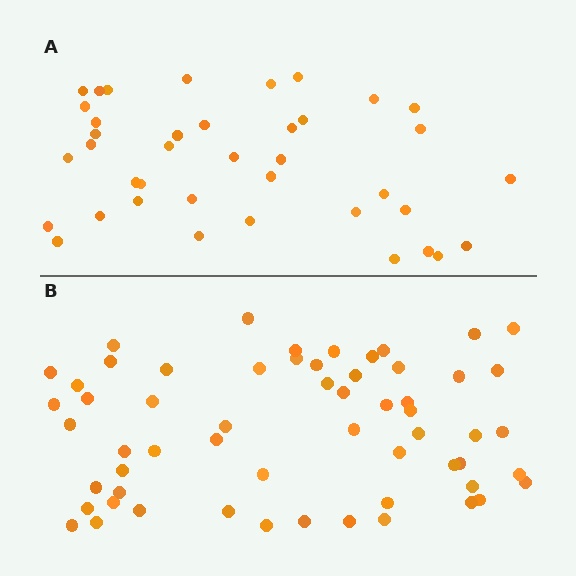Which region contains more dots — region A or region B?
Region B (the bottom region) has more dots.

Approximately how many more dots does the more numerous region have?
Region B has approximately 20 more dots than region A.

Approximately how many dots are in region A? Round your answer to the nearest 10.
About 40 dots. (The exact count is 39, which rounds to 40.)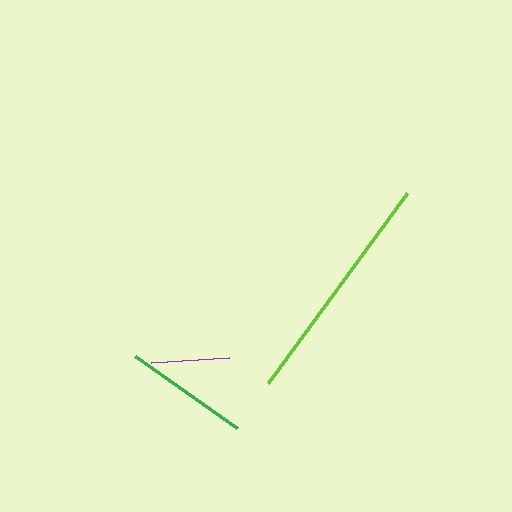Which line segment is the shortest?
The purple line is the shortest at approximately 79 pixels.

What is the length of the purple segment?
The purple segment is approximately 79 pixels long.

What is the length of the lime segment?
The lime segment is approximately 235 pixels long.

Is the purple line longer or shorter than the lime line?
The lime line is longer than the purple line.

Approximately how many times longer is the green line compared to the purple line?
The green line is approximately 1.6 times the length of the purple line.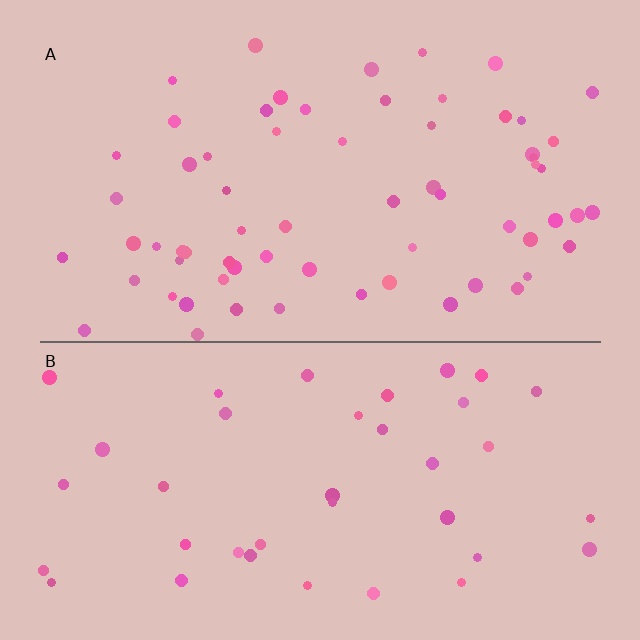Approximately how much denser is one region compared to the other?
Approximately 1.7× — region A over region B.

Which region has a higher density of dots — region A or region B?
A (the top).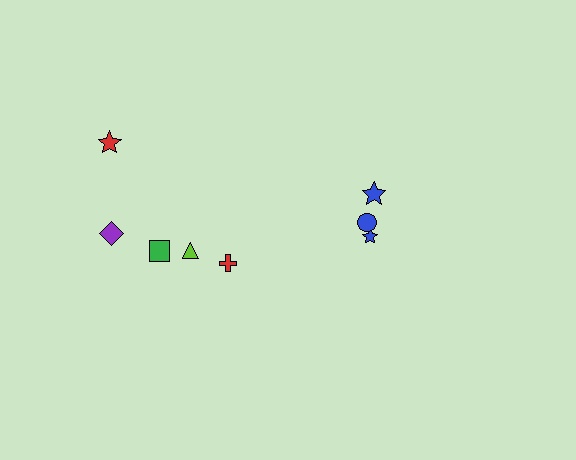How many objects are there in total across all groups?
There are 8 objects.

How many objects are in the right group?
There are 3 objects.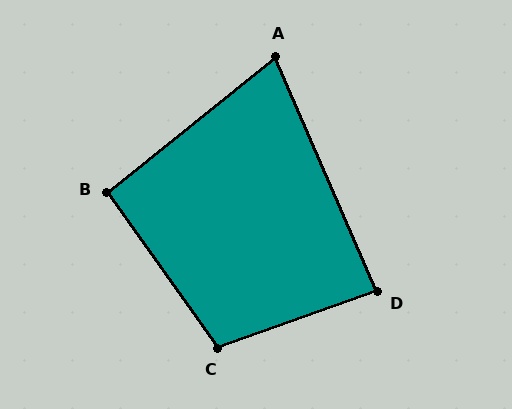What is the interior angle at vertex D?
Approximately 86 degrees (approximately right).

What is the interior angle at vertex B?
Approximately 94 degrees (approximately right).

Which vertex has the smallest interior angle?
A, at approximately 75 degrees.